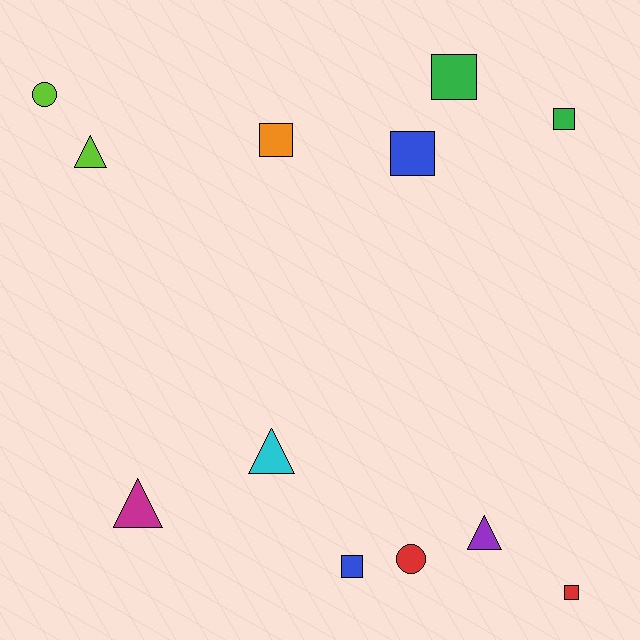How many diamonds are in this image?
There are no diamonds.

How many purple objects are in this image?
There is 1 purple object.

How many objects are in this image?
There are 12 objects.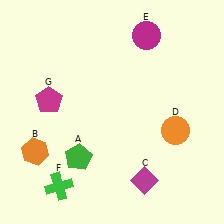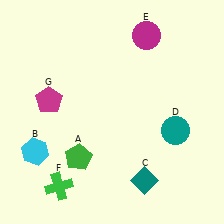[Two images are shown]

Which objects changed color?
B changed from orange to cyan. C changed from magenta to teal. D changed from orange to teal.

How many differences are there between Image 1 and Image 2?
There are 3 differences between the two images.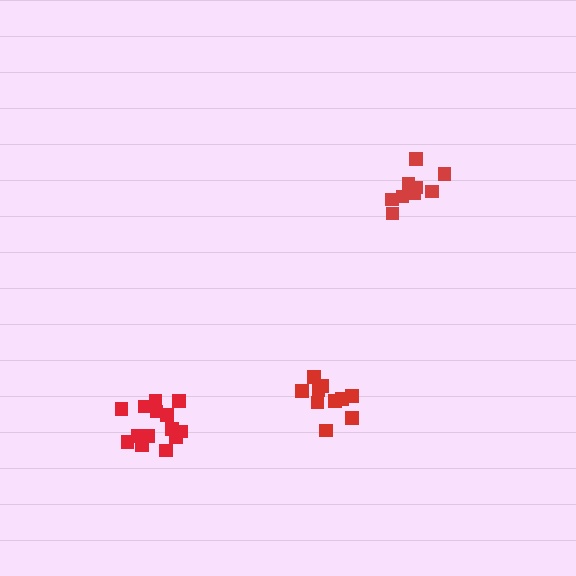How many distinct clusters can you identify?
There are 3 distinct clusters.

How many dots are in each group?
Group 1: 10 dots, Group 2: 14 dots, Group 3: 10 dots (34 total).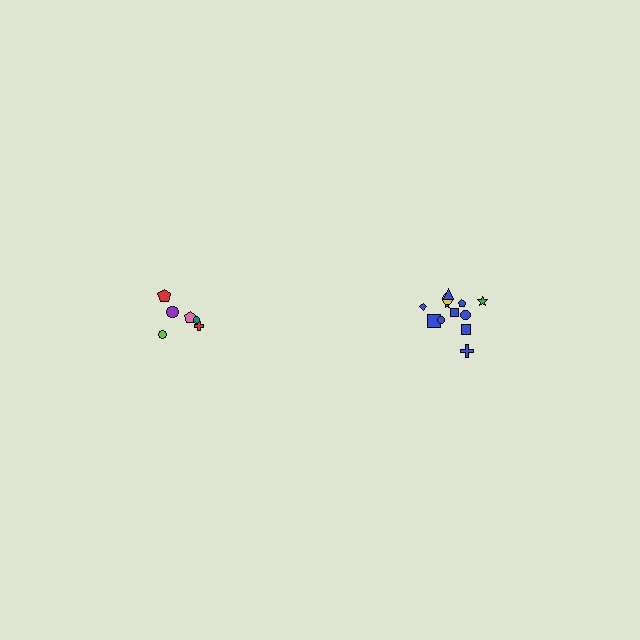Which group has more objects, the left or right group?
The right group.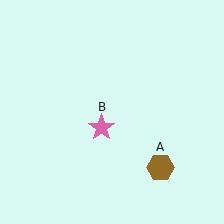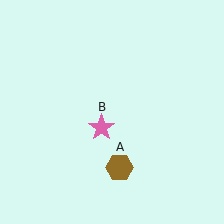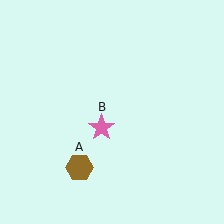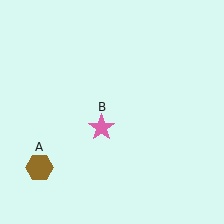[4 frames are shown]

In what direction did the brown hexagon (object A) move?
The brown hexagon (object A) moved left.